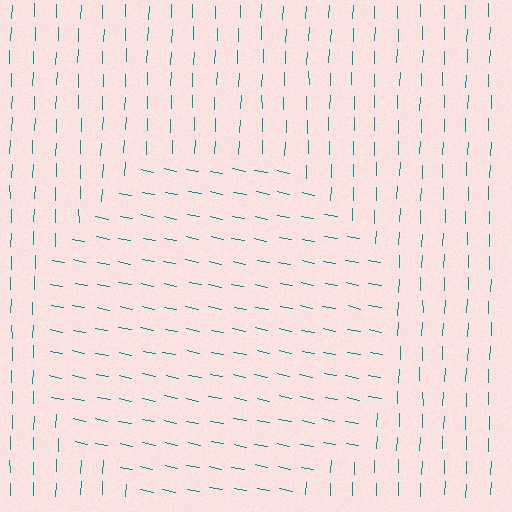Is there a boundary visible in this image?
Yes, there is a texture boundary formed by a change in line orientation.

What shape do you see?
I see a circle.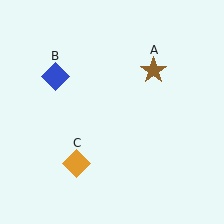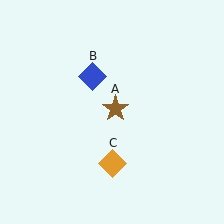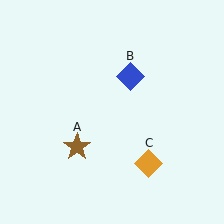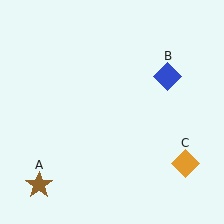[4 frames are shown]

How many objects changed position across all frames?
3 objects changed position: brown star (object A), blue diamond (object B), orange diamond (object C).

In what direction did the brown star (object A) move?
The brown star (object A) moved down and to the left.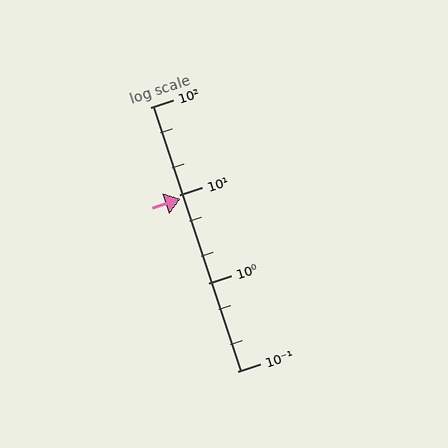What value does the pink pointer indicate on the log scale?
The pointer indicates approximately 9.1.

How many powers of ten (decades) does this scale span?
The scale spans 3 decades, from 0.1 to 100.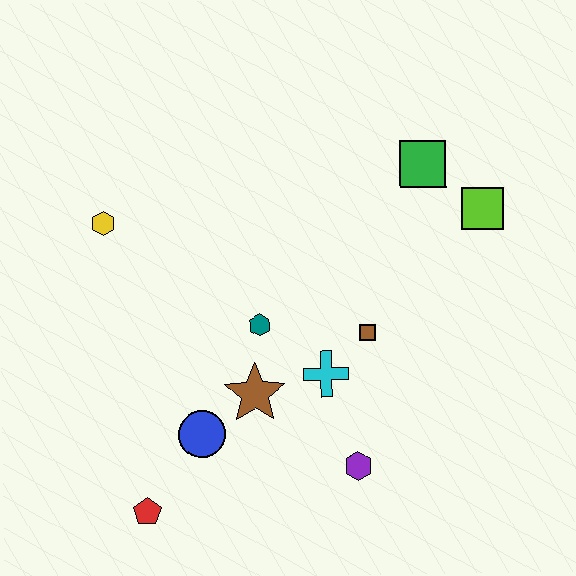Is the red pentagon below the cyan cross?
Yes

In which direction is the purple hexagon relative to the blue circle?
The purple hexagon is to the right of the blue circle.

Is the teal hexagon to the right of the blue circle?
Yes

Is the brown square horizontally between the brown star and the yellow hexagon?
No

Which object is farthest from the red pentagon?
The lime square is farthest from the red pentagon.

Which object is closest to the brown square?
The cyan cross is closest to the brown square.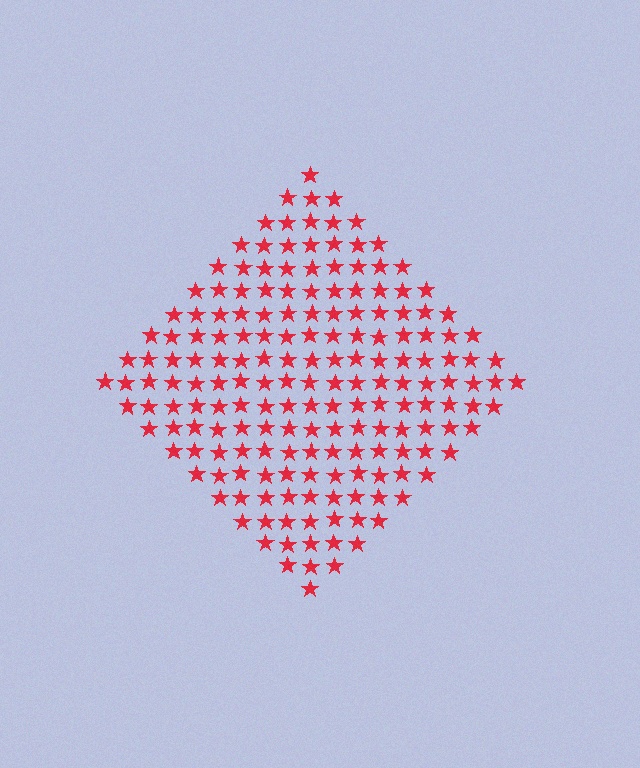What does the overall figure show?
The overall figure shows a diamond.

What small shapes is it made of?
It is made of small stars.